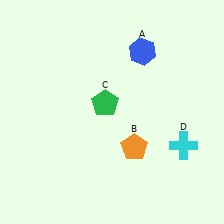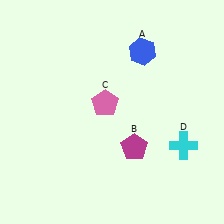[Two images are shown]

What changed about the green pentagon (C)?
In Image 1, C is green. In Image 2, it changed to pink.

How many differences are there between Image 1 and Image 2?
There are 2 differences between the two images.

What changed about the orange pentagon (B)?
In Image 1, B is orange. In Image 2, it changed to magenta.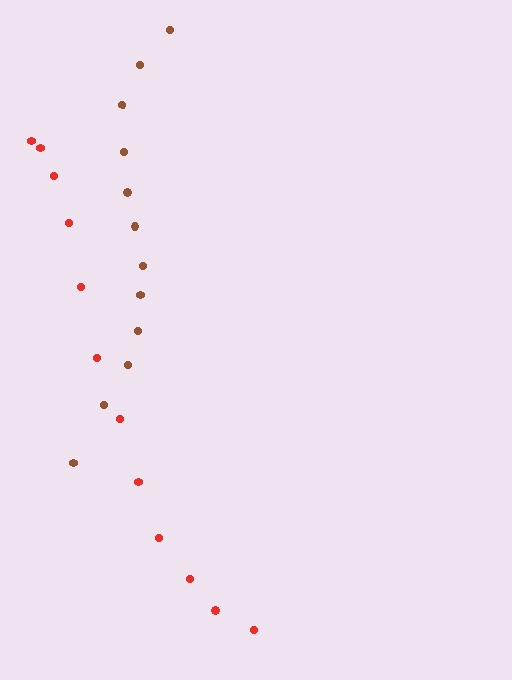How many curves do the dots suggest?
There are 2 distinct paths.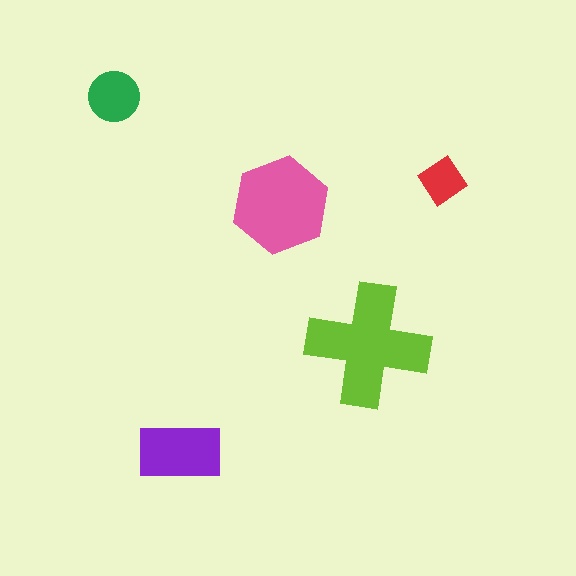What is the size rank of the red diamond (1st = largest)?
5th.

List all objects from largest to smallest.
The lime cross, the pink hexagon, the purple rectangle, the green circle, the red diamond.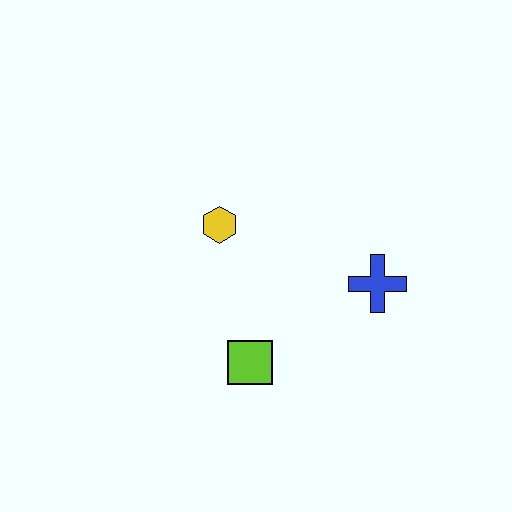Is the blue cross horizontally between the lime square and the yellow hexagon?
No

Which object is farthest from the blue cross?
The yellow hexagon is farthest from the blue cross.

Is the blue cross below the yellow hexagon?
Yes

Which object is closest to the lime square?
The yellow hexagon is closest to the lime square.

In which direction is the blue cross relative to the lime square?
The blue cross is to the right of the lime square.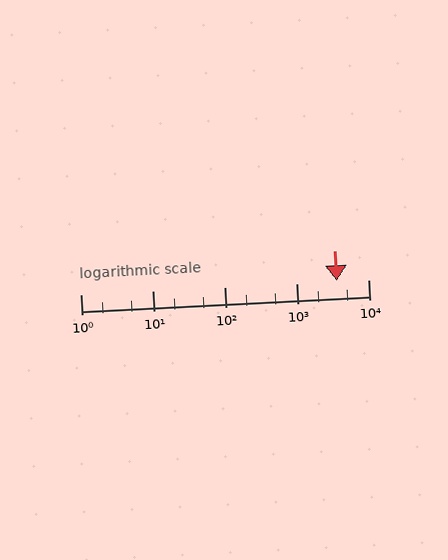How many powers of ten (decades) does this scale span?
The scale spans 4 decades, from 1 to 10000.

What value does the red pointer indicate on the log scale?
The pointer indicates approximately 3700.